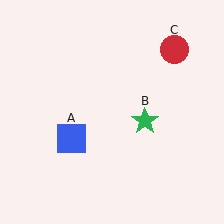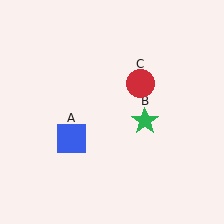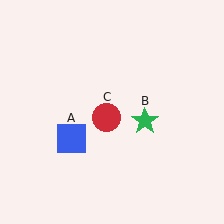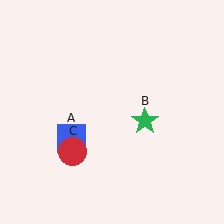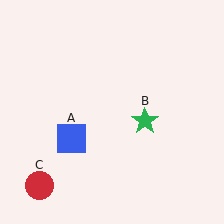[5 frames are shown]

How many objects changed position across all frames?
1 object changed position: red circle (object C).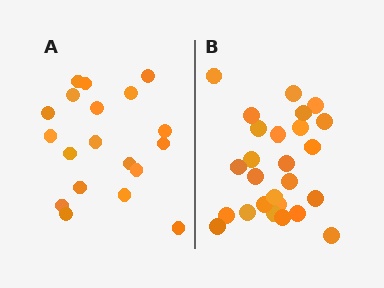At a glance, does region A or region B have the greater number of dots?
Region B (the right region) has more dots.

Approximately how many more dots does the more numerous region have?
Region B has roughly 8 or so more dots than region A.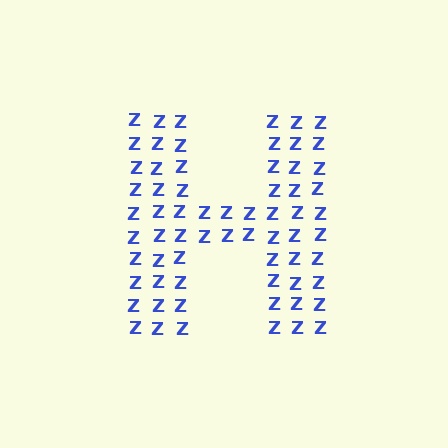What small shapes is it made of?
It is made of small letter Z's.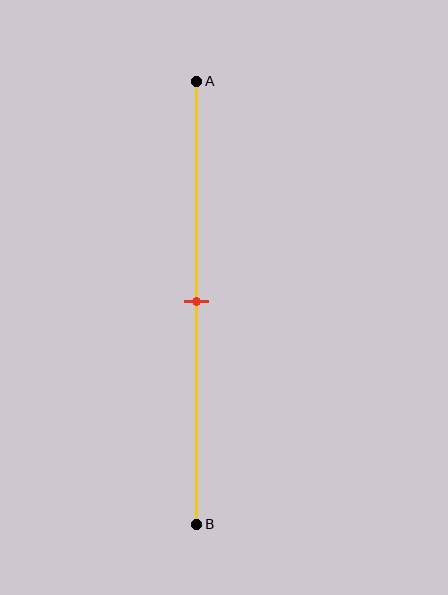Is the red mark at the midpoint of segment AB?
Yes, the mark is approximately at the midpoint.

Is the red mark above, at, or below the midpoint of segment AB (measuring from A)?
The red mark is approximately at the midpoint of segment AB.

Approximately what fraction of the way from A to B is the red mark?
The red mark is approximately 50% of the way from A to B.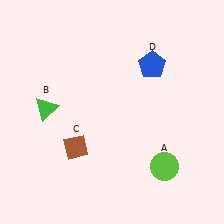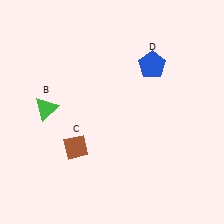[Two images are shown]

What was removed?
The lime circle (A) was removed in Image 2.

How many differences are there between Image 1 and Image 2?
There is 1 difference between the two images.